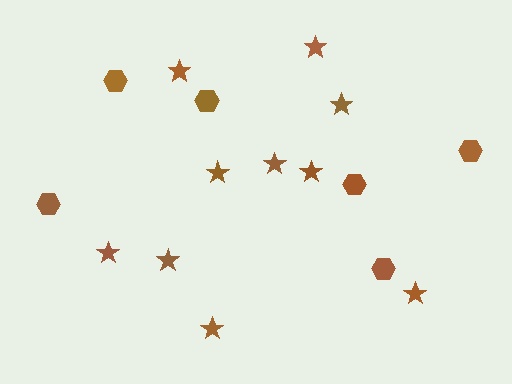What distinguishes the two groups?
There are 2 groups: one group of stars (10) and one group of hexagons (6).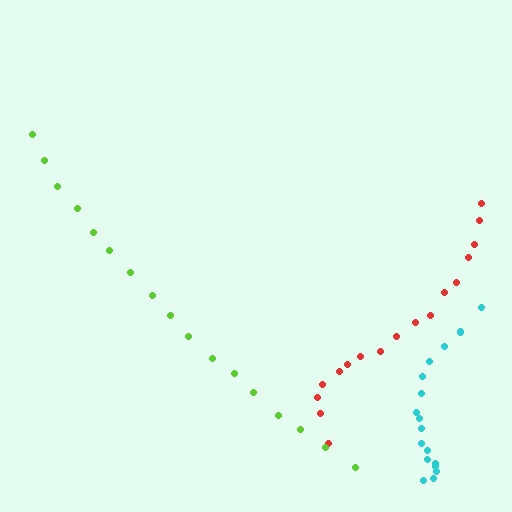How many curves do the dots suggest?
There are 3 distinct paths.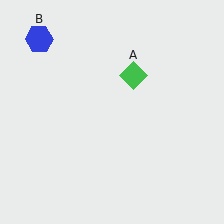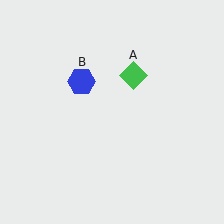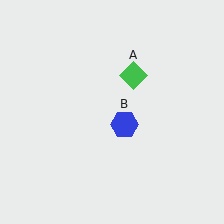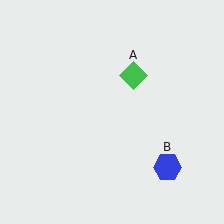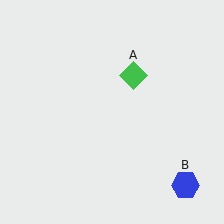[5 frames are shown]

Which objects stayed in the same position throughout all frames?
Green diamond (object A) remained stationary.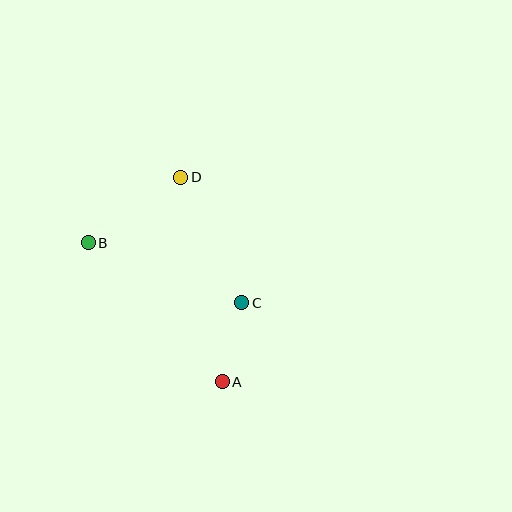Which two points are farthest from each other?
Points A and D are farthest from each other.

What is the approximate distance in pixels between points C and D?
The distance between C and D is approximately 139 pixels.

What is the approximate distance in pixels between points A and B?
The distance between A and B is approximately 193 pixels.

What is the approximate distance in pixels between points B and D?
The distance between B and D is approximately 113 pixels.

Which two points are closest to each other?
Points A and C are closest to each other.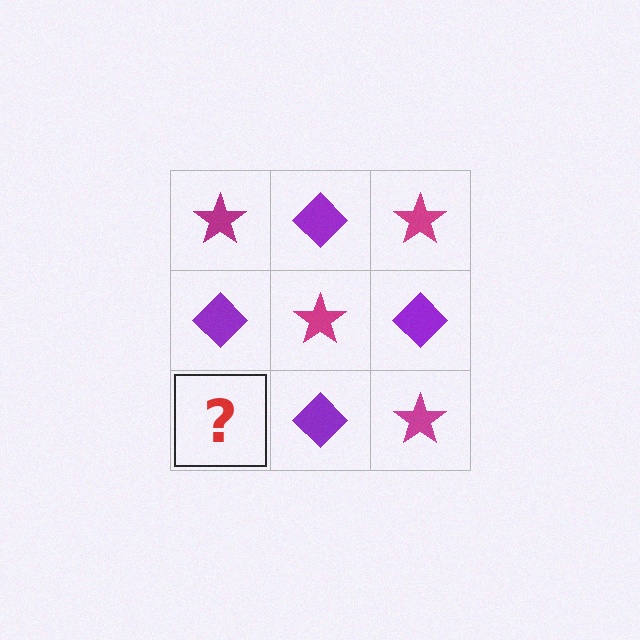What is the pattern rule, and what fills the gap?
The rule is that it alternates magenta star and purple diamond in a checkerboard pattern. The gap should be filled with a magenta star.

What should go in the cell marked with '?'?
The missing cell should contain a magenta star.